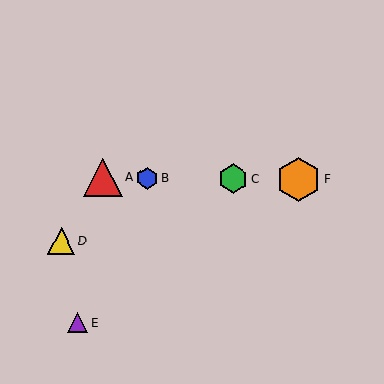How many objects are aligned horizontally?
4 objects (A, B, C, F) are aligned horizontally.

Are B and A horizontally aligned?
Yes, both are at y≈178.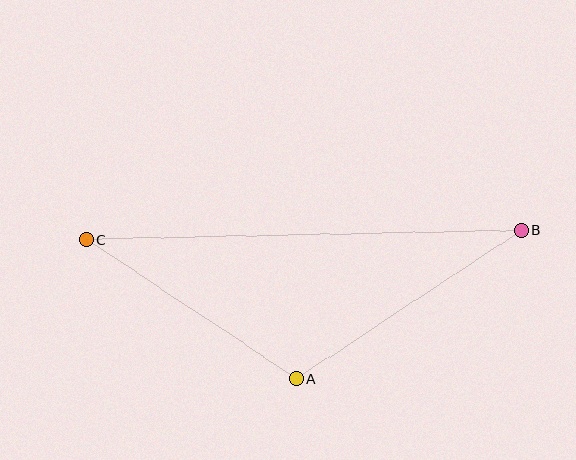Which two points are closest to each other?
Points A and C are closest to each other.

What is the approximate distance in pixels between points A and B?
The distance between A and B is approximately 270 pixels.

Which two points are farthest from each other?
Points B and C are farthest from each other.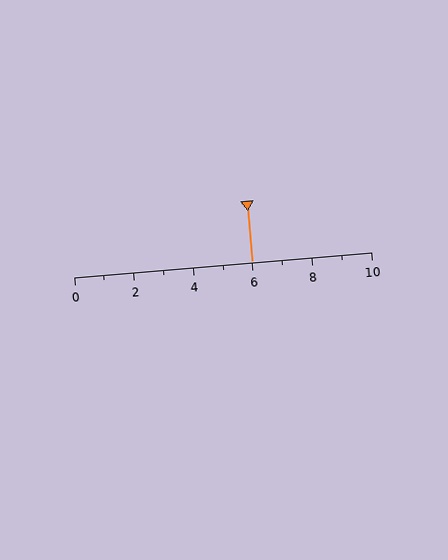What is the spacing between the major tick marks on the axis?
The major ticks are spaced 2 apart.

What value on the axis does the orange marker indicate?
The marker indicates approximately 6.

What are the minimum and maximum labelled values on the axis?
The axis runs from 0 to 10.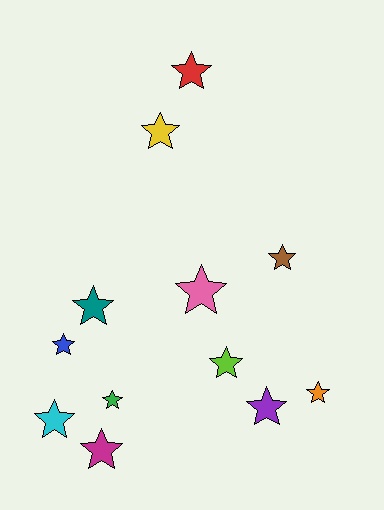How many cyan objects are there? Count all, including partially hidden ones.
There is 1 cyan object.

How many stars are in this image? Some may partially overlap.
There are 12 stars.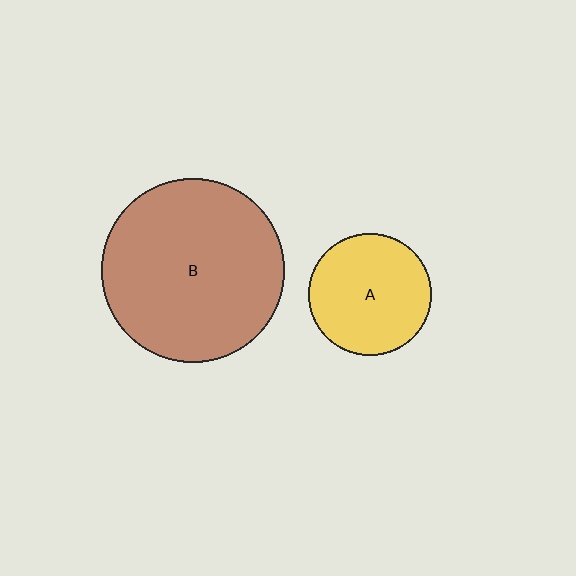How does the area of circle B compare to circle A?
Approximately 2.2 times.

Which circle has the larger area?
Circle B (brown).